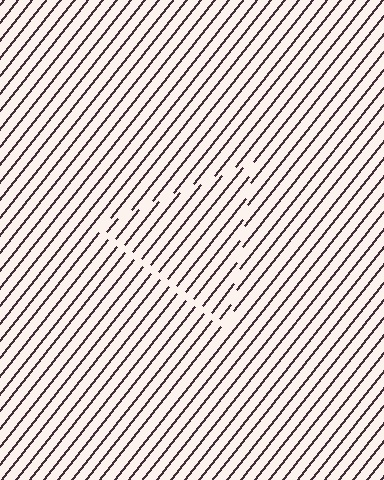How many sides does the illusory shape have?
3 sides — the line-ends trace a triangle.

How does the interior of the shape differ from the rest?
The interior of the shape contains the same grating, shifted by half a period — the contour is defined by the phase discontinuity where line-ends from the inner and outer gratings abut.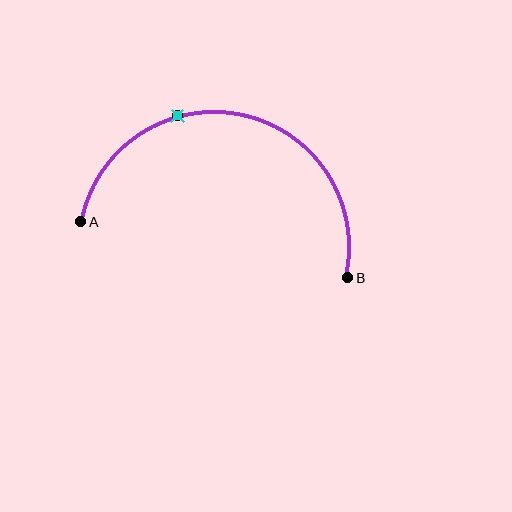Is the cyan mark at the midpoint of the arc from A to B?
No. The cyan mark lies on the arc but is closer to endpoint A. The arc midpoint would be at the point on the curve equidistant along the arc from both A and B.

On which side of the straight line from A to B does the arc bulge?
The arc bulges above the straight line connecting A and B.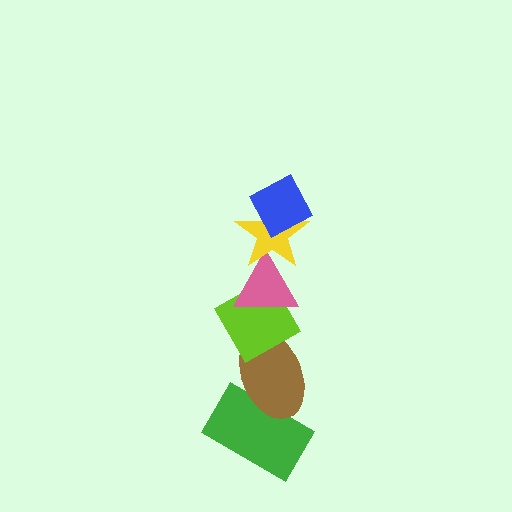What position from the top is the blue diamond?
The blue diamond is 1st from the top.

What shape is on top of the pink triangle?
The yellow star is on top of the pink triangle.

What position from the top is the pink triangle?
The pink triangle is 3rd from the top.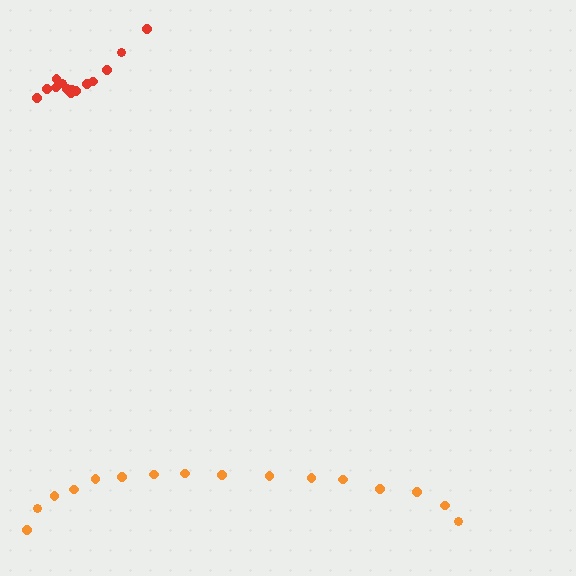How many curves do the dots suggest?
There are 2 distinct paths.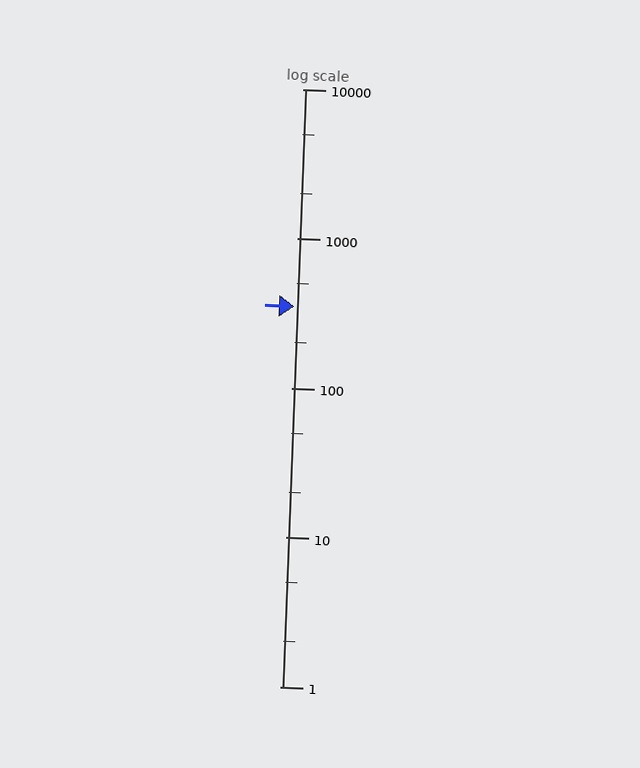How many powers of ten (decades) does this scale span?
The scale spans 4 decades, from 1 to 10000.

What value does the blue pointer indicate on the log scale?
The pointer indicates approximately 350.